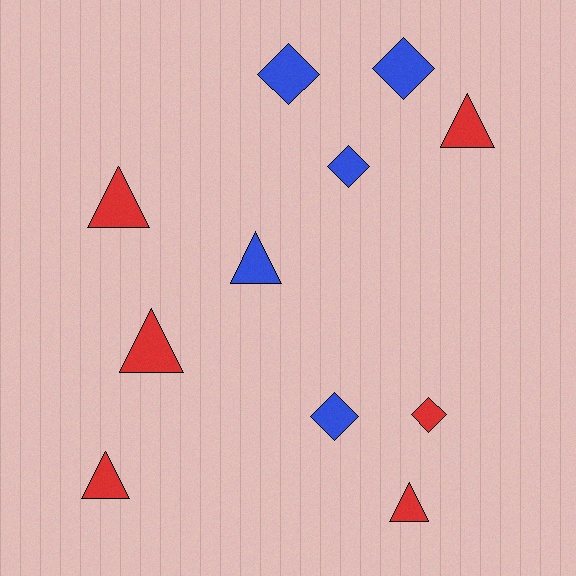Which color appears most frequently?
Red, with 6 objects.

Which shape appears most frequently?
Triangle, with 6 objects.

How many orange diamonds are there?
There are no orange diamonds.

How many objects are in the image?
There are 11 objects.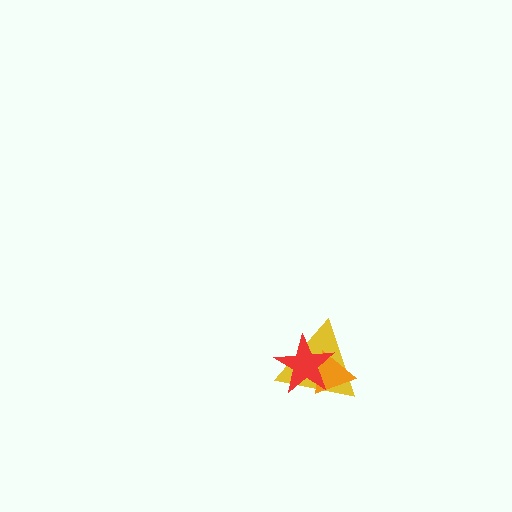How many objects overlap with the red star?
2 objects overlap with the red star.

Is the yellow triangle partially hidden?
Yes, it is partially covered by another shape.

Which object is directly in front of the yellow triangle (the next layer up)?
The orange triangle is directly in front of the yellow triangle.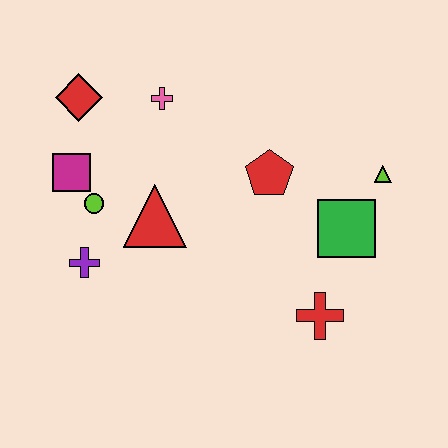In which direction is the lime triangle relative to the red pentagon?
The lime triangle is to the right of the red pentagon.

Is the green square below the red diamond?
Yes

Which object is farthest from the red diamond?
The red cross is farthest from the red diamond.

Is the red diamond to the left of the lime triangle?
Yes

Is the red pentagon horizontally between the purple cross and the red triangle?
No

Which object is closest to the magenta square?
The lime circle is closest to the magenta square.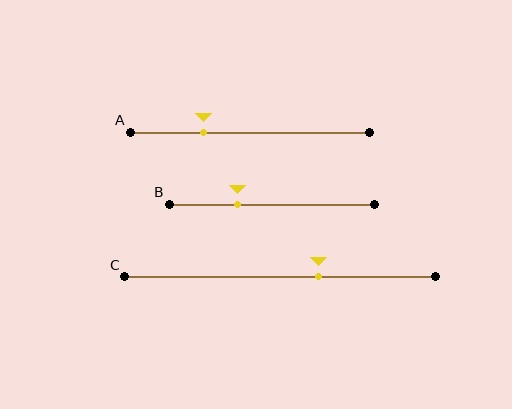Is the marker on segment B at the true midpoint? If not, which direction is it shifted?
No, the marker on segment B is shifted to the left by about 17% of the segment length.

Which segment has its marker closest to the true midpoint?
Segment C has its marker closest to the true midpoint.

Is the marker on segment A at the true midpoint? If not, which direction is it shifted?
No, the marker on segment A is shifted to the left by about 20% of the segment length.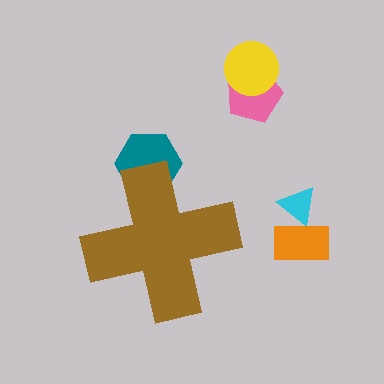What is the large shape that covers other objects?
A brown cross.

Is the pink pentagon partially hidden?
No, the pink pentagon is fully visible.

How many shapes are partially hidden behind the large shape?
1 shape is partially hidden.